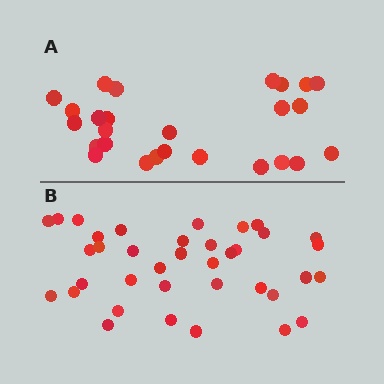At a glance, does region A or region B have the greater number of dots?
Region B (the bottom region) has more dots.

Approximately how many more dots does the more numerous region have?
Region B has roughly 12 or so more dots than region A.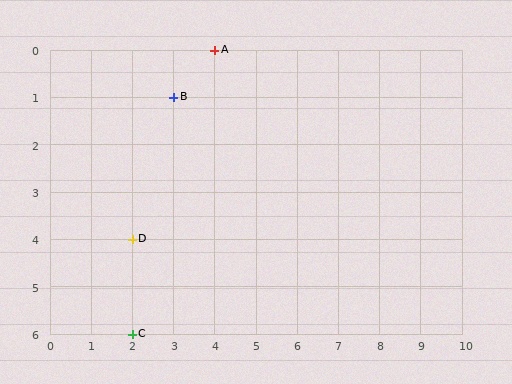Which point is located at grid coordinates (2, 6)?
Point C is at (2, 6).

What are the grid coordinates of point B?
Point B is at grid coordinates (3, 1).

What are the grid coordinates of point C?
Point C is at grid coordinates (2, 6).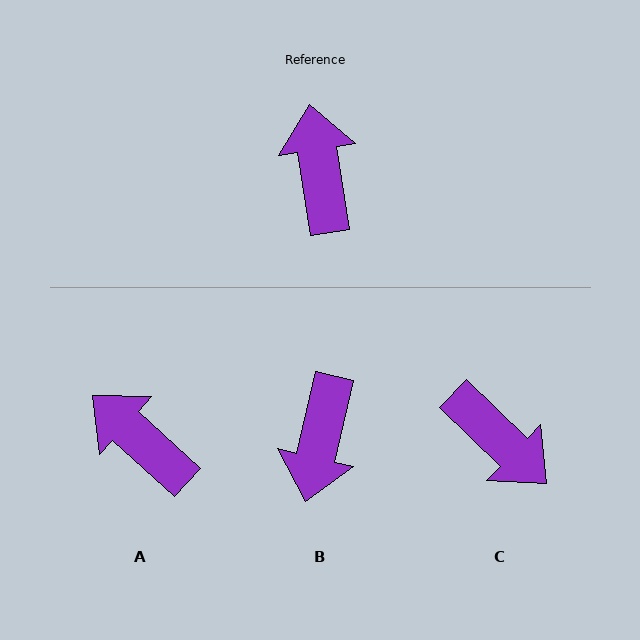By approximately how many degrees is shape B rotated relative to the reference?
Approximately 158 degrees counter-clockwise.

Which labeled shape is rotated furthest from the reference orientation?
B, about 158 degrees away.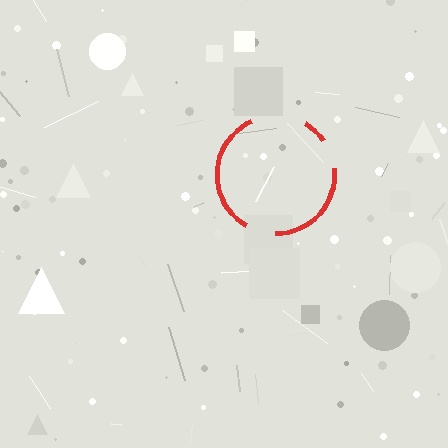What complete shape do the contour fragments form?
The contour fragments form a circle.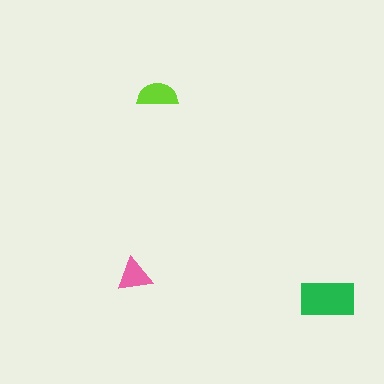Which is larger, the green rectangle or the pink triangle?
The green rectangle.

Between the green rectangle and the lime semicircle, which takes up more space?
The green rectangle.